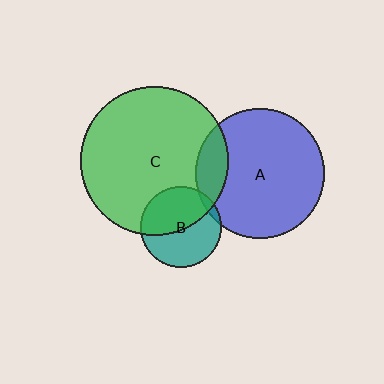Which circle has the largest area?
Circle C (green).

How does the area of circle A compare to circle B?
Approximately 2.6 times.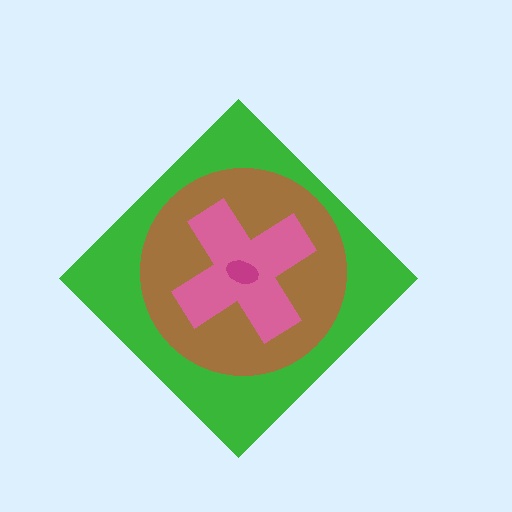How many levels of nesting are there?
4.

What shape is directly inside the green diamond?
The brown circle.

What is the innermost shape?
The magenta ellipse.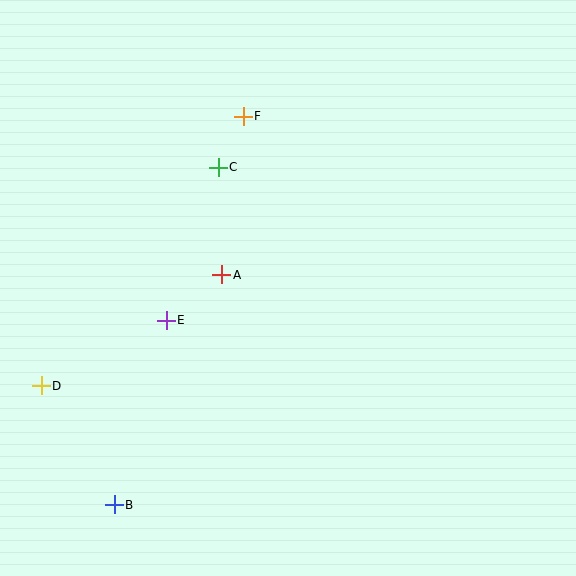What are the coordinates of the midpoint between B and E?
The midpoint between B and E is at (140, 413).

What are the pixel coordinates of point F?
Point F is at (243, 116).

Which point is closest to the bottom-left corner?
Point B is closest to the bottom-left corner.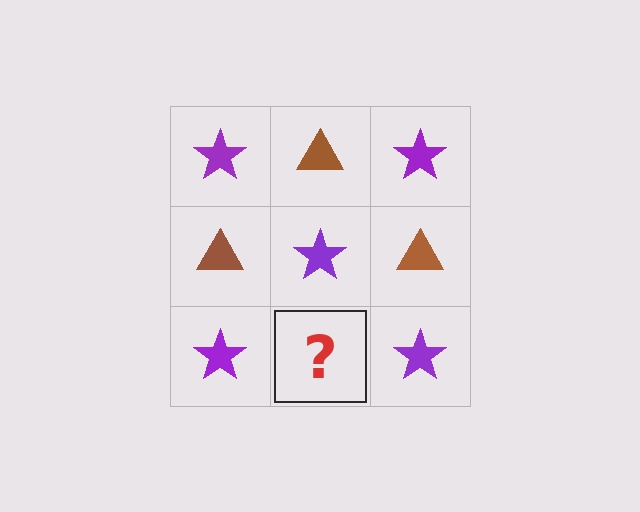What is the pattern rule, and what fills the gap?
The rule is that it alternates purple star and brown triangle in a checkerboard pattern. The gap should be filled with a brown triangle.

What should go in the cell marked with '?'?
The missing cell should contain a brown triangle.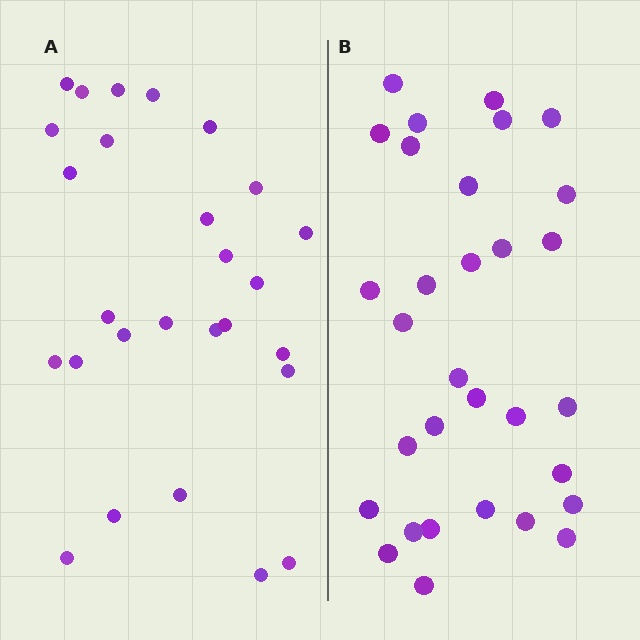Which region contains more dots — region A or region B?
Region B (the right region) has more dots.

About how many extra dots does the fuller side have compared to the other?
Region B has about 4 more dots than region A.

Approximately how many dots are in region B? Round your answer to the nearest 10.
About 30 dots. (The exact count is 31, which rounds to 30.)